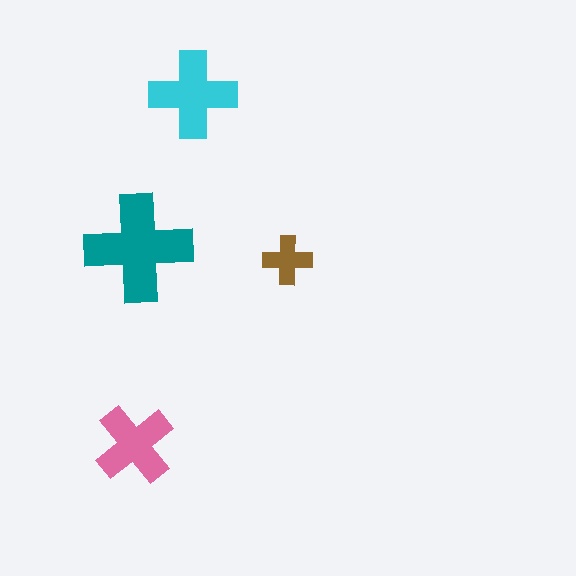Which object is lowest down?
The pink cross is bottommost.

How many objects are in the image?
There are 4 objects in the image.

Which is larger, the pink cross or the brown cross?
The pink one.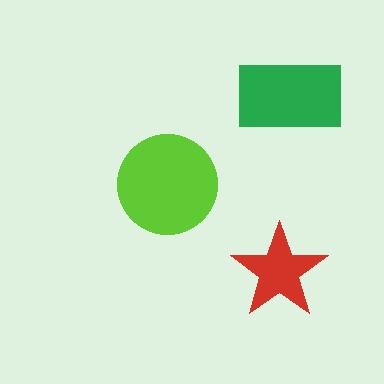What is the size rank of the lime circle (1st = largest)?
1st.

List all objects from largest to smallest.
The lime circle, the green rectangle, the red star.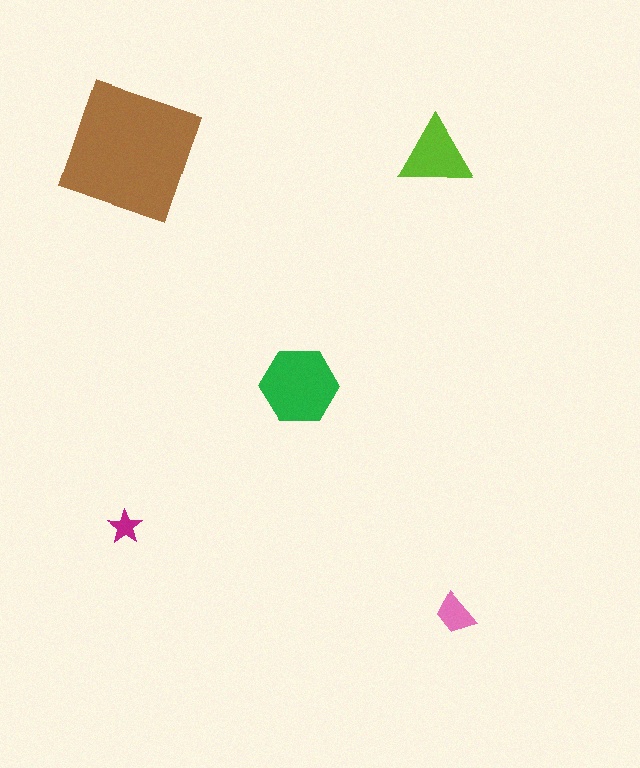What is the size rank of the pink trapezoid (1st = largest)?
4th.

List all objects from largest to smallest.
The brown square, the green hexagon, the lime triangle, the pink trapezoid, the magenta star.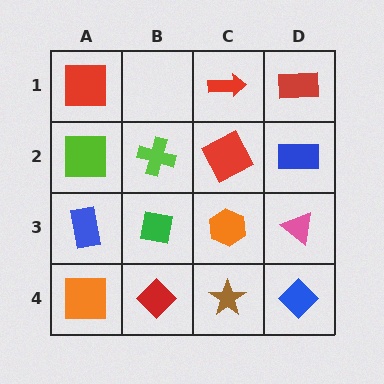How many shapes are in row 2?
4 shapes.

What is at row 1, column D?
A red rectangle.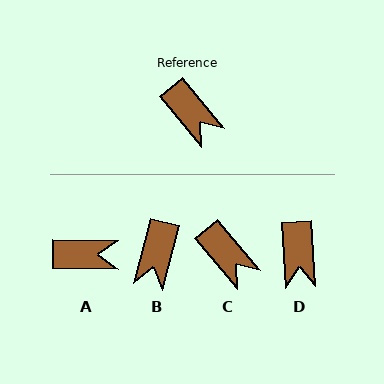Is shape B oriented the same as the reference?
No, it is off by about 54 degrees.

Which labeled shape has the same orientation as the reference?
C.